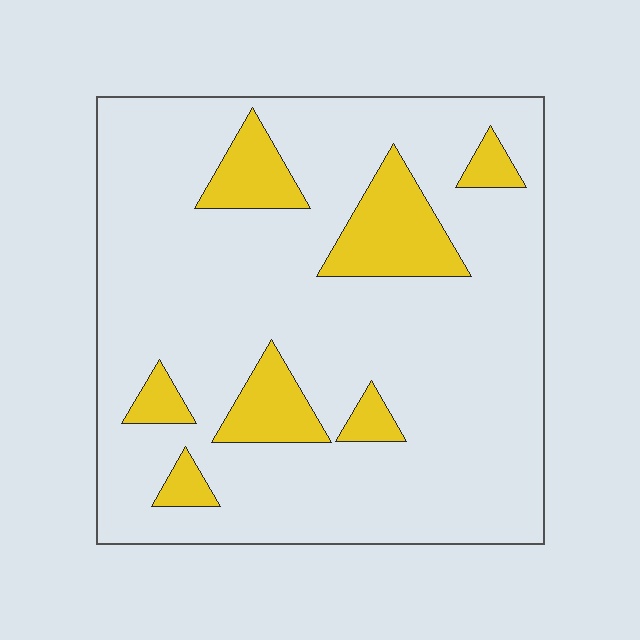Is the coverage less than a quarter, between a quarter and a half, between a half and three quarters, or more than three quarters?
Less than a quarter.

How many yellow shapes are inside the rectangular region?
7.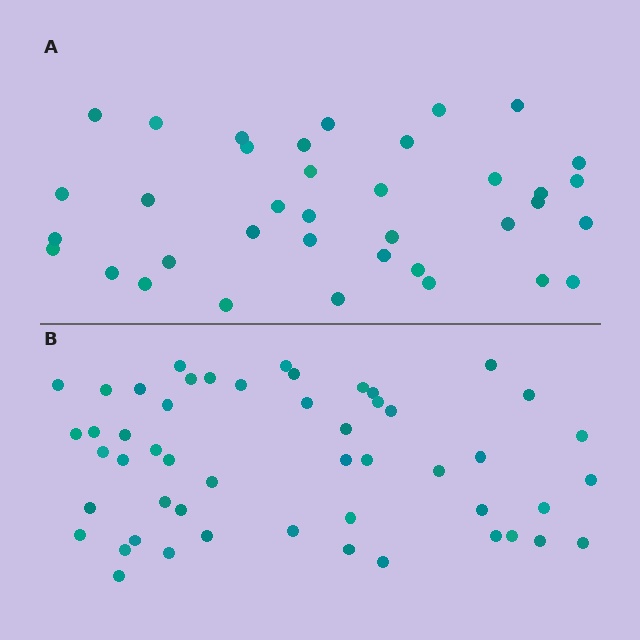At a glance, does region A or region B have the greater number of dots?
Region B (the bottom region) has more dots.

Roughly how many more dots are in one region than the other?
Region B has approximately 15 more dots than region A.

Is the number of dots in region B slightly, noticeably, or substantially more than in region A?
Region B has noticeably more, but not dramatically so. The ratio is roughly 1.4 to 1.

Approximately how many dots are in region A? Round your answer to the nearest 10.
About 40 dots. (The exact count is 37, which rounds to 40.)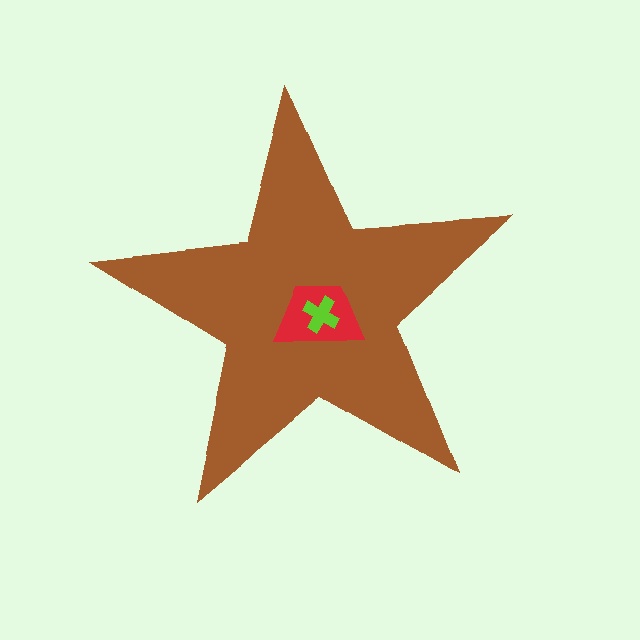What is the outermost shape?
The brown star.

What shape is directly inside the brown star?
The red trapezoid.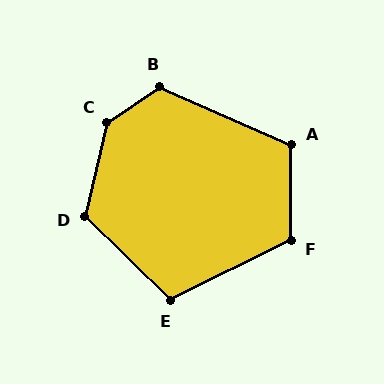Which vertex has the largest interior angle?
C, at approximately 137 degrees.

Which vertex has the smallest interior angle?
E, at approximately 109 degrees.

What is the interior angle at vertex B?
Approximately 122 degrees (obtuse).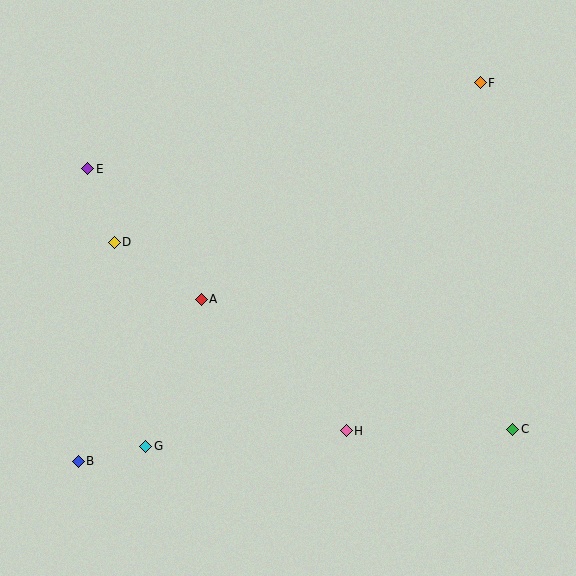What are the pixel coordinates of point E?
Point E is at (88, 169).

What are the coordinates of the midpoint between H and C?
The midpoint between H and C is at (429, 430).